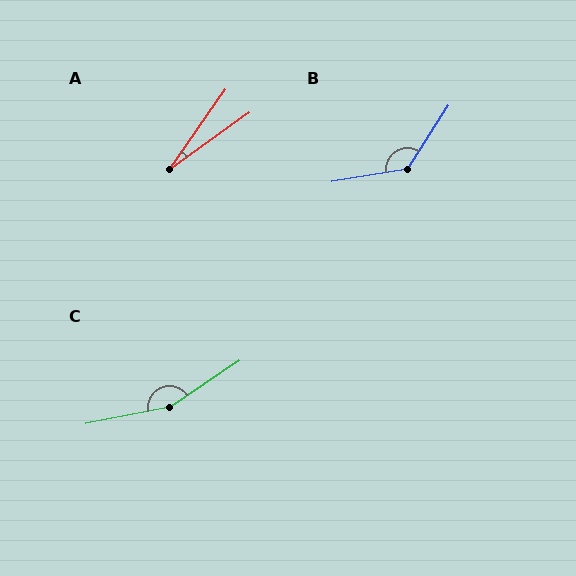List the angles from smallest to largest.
A (19°), B (133°), C (158°).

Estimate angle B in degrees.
Approximately 133 degrees.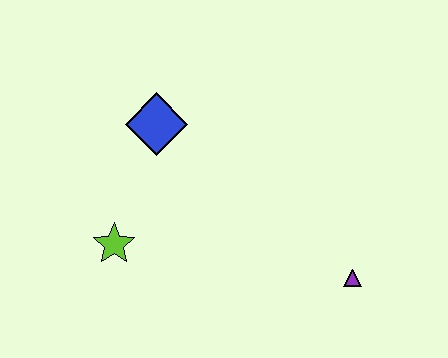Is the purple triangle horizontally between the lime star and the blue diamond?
No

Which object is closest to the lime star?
The blue diamond is closest to the lime star.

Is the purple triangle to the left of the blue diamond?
No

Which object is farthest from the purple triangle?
The blue diamond is farthest from the purple triangle.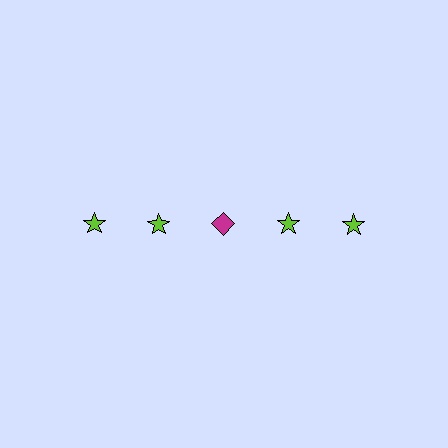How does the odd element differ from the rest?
It differs in both color (magenta instead of lime) and shape (diamond instead of star).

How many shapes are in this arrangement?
There are 5 shapes arranged in a grid pattern.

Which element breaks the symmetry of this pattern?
The magenta diamond in the top row, center column breaks the symmetry. All other shapes are lime stars.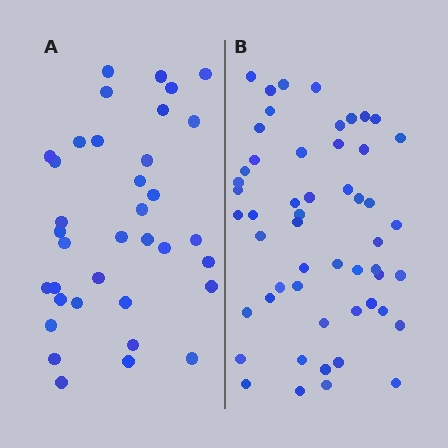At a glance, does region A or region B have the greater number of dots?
Region B (the right region) has more dots.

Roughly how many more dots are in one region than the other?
Region B has approximately 15 more dots than region A.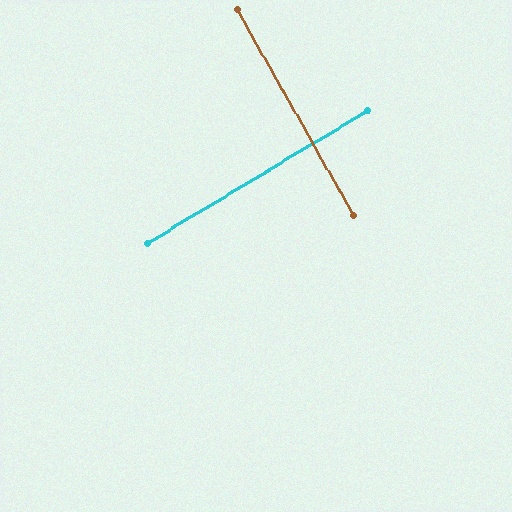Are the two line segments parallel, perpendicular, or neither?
Perpendicular — they meet at approximately 88°.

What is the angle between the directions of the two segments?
Approximately 88 degrees.